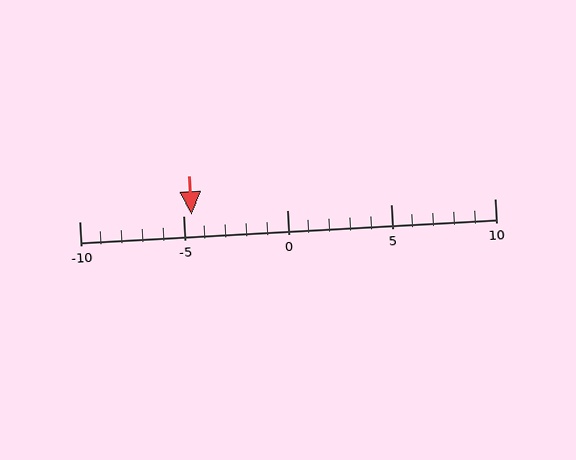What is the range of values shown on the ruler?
The ruler shows values from -10 to 10.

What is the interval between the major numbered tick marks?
The major tick marks are spaced 5 units apart.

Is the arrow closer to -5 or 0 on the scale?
The arrow is closer to -5.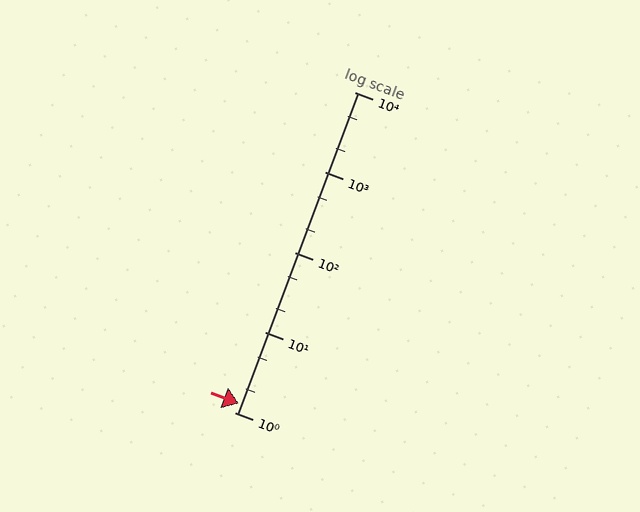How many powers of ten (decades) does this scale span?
The scale spans 4 decades, from 1 to 10000.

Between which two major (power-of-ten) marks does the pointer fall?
The pointer is between 1 and 10.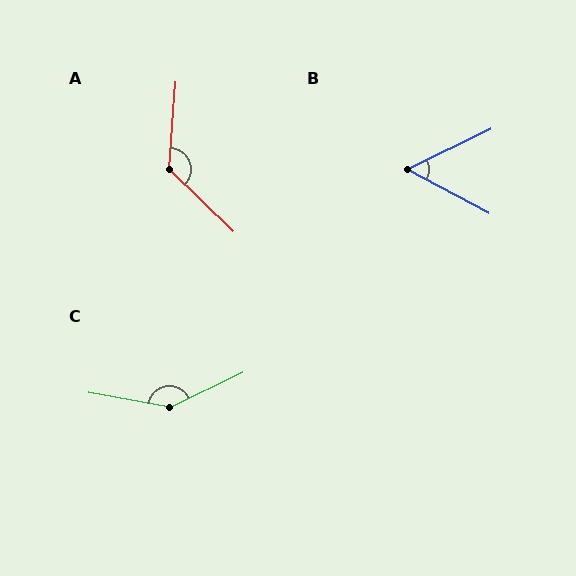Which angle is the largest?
C, at approximately 144 degrees.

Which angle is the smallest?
B, at approximately 54 degrees.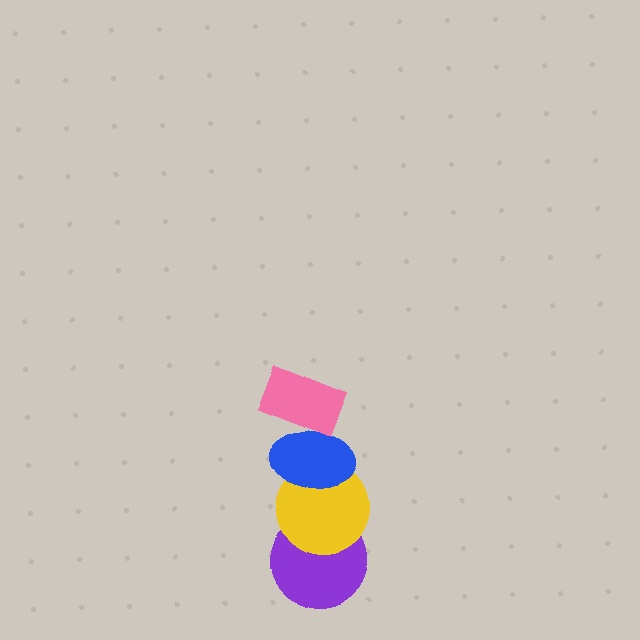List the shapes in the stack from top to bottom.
From top to bottom: the pink rectangle, the blue ellipse, the yellow circle, the purple circle.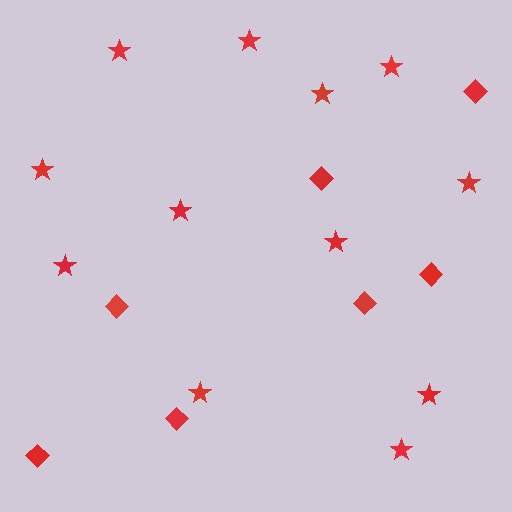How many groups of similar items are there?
There are 2 groups: one group of diamonds (7) and one group of stars (12).